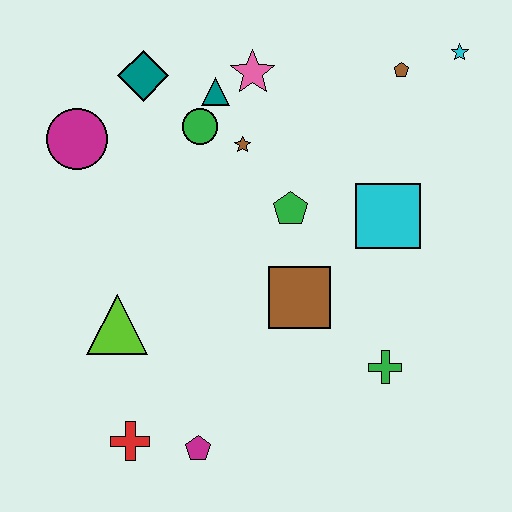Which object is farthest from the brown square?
The cyan star is farthest from the brown square.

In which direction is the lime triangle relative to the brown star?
The lime triangle is below the brown star.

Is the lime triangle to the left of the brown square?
Yes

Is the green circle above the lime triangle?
Yes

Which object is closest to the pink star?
The teal triangle is closest to the pink star.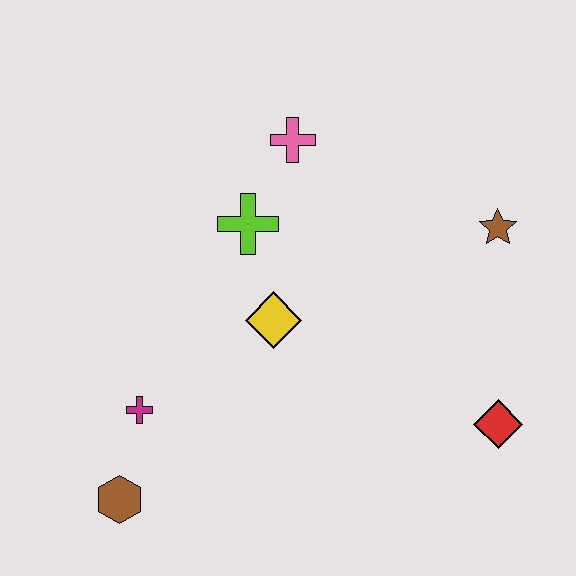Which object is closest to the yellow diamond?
The lime cross is closest to the yellow diamond.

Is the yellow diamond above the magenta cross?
Yes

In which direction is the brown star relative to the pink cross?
The brown star is to the right of the pink cross.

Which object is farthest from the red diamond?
The brown hexagon is farthest from the red diamond.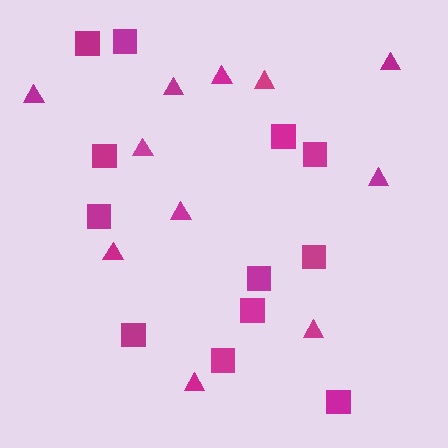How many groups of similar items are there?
There are 2 groups: one group of triangles (11) and one group of squares (12).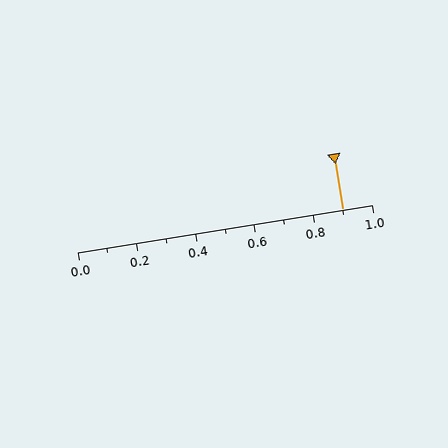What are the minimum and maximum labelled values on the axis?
The axis runs from 0.0 to 1.0.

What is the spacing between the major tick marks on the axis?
The major ticks are spaced 0.2 apart.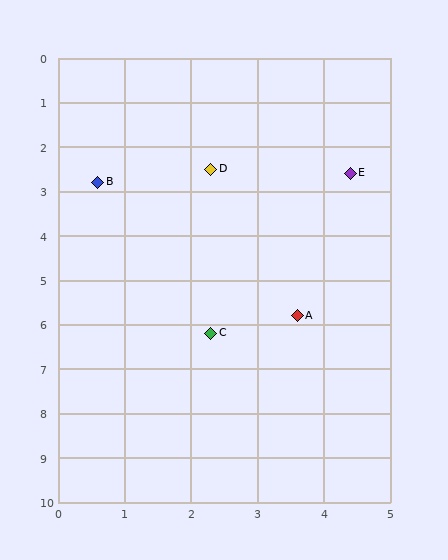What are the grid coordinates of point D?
Point D is at approximately (2.3, 2.5).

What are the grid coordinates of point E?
Point E is at approximately (4.4, 2.6).